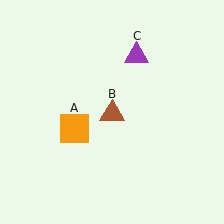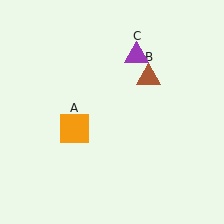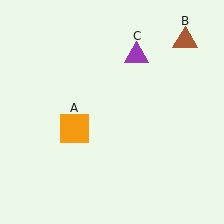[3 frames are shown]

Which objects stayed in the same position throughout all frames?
Orange square (object A) and purple triangle (object C) remained stationary.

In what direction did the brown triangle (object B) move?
The brown triangle (object B) moved up and to the right.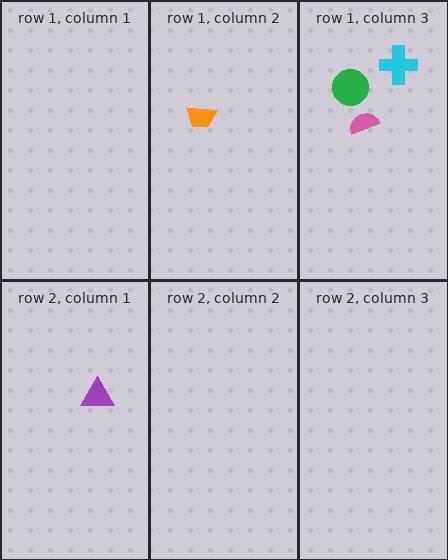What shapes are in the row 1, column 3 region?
The green circle, the cyan cross, the pink semicircle.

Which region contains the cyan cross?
The row 1, column 3 region.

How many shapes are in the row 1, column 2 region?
1.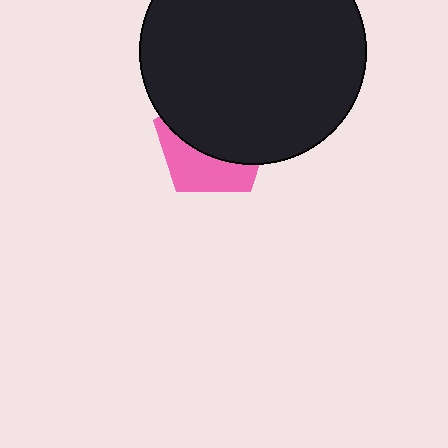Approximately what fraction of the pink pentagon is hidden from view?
Roughly 63% of the pink pentagon is hidden behind the black circle.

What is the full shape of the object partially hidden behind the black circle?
The partially hidden object is a pink pentagon.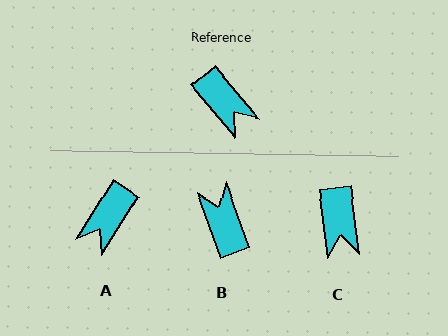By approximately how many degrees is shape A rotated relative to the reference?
Approximately 72 degrees clockwise.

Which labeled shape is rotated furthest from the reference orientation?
B, about 159 degrees away.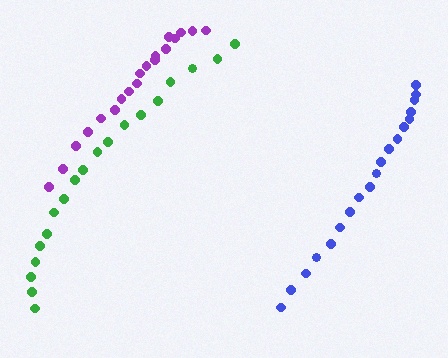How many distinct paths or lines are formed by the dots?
There are 3 distinct paths.